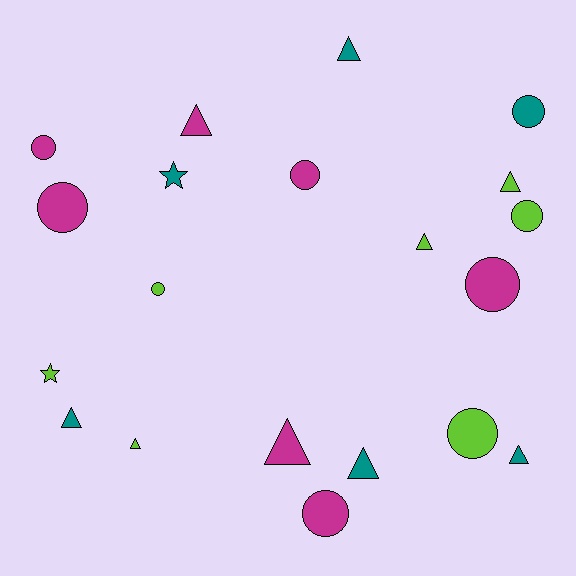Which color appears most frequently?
Lime, with 7 objects.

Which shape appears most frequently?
Triangle, with 9 objects.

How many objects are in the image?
There are 20 objects.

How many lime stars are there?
There is 1 lime star.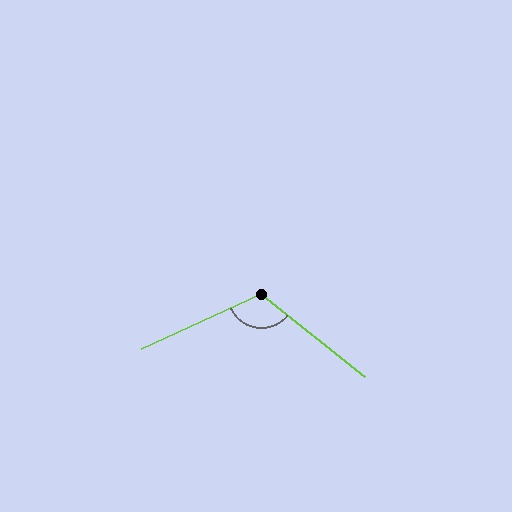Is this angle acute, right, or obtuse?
It is obtuse.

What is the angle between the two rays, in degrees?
Approximately 117 degrees.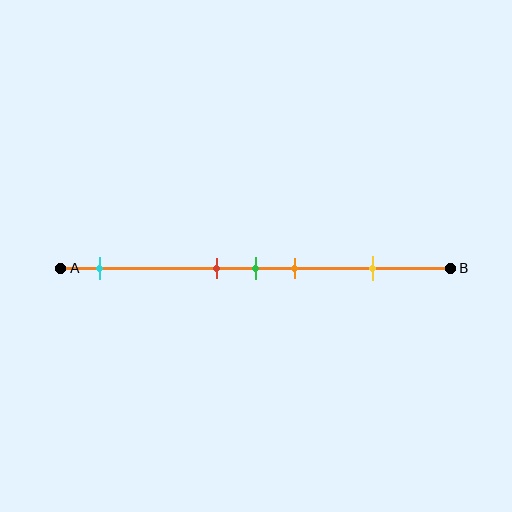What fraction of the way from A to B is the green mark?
The green mark is approximately 50% (0.5) of the way from A to B.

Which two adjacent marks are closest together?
The red and green marks are the closest adjacent pair.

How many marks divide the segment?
There are 5 marks dividing the segment.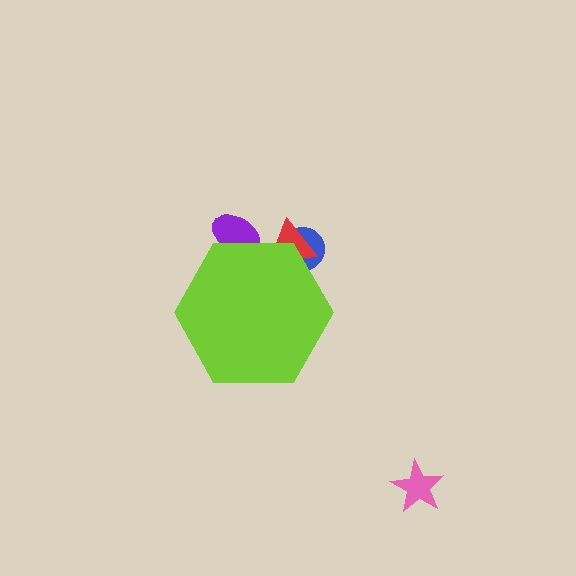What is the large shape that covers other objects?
A lime hexagon.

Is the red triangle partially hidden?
Yes, the red triangle is partially hidden behind the lime hexagon.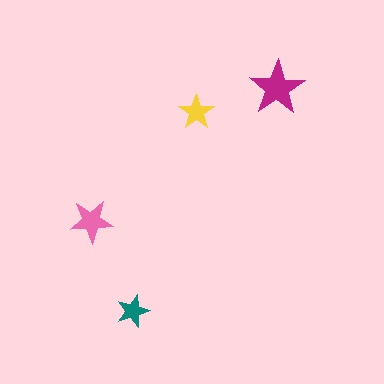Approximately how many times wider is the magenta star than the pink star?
About 1.5 times wider.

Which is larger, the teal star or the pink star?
The pink one.